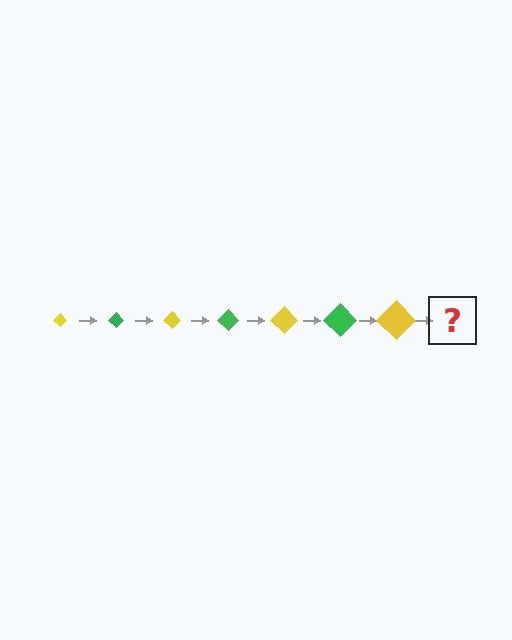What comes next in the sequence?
The next element should be a green diamond, larger than the previous one.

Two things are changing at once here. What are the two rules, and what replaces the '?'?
The two rules are that the diamond grows larger each step and the color cycles through yellow and green. The '?' should be a green diamond, larger than the previous one.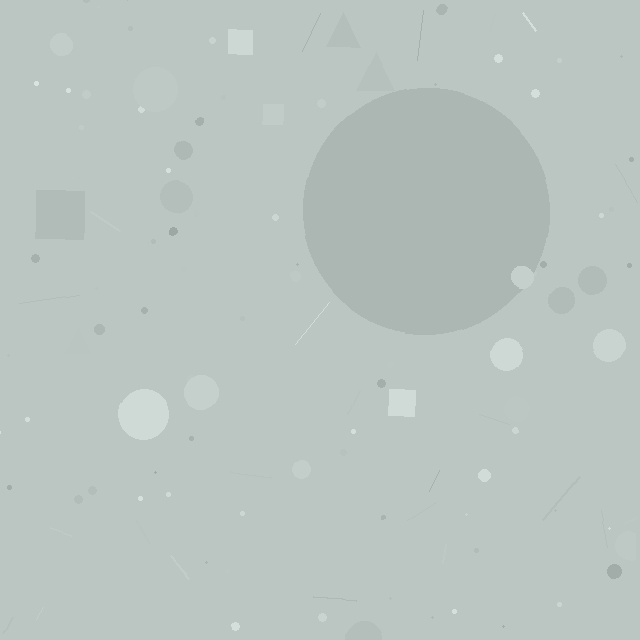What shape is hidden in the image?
A circle is hidden in the image.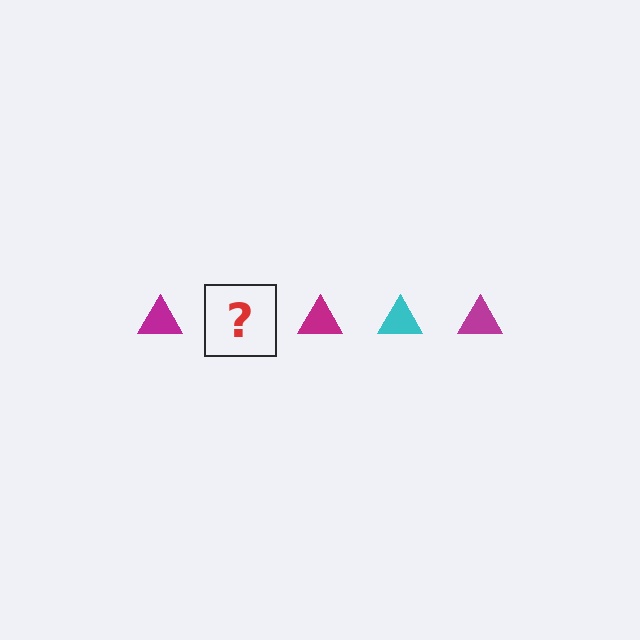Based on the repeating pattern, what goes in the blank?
The blank should be a cyan triangle.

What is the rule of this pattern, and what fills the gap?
The rule is that the pattern cycles through magenta, cyan triangles. The gap should be filled with a cyan triangle.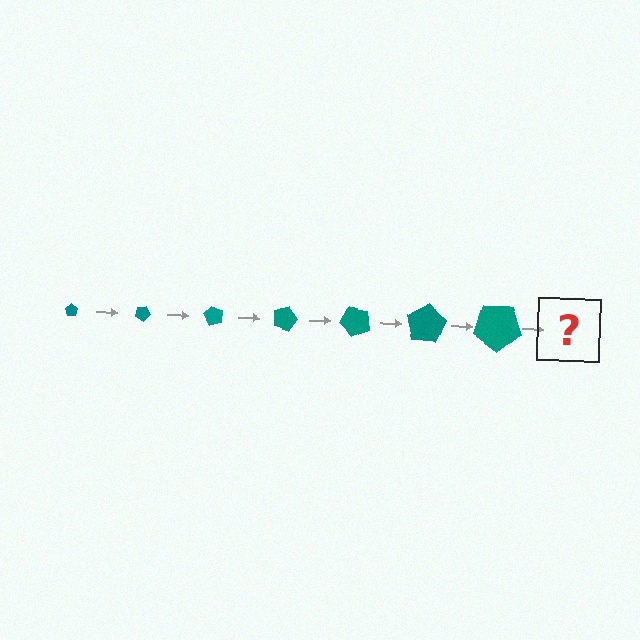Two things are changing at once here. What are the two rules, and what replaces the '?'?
The two rules are that the pentagon grows larger each step and it rotates 30 degrees each step. The '?' should be a pentagon, larger than the previous one and rotated 210 degrees from the start.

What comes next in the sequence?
The next element should be a pentagon, larger than the previous one and rotated 210 degrees from the start.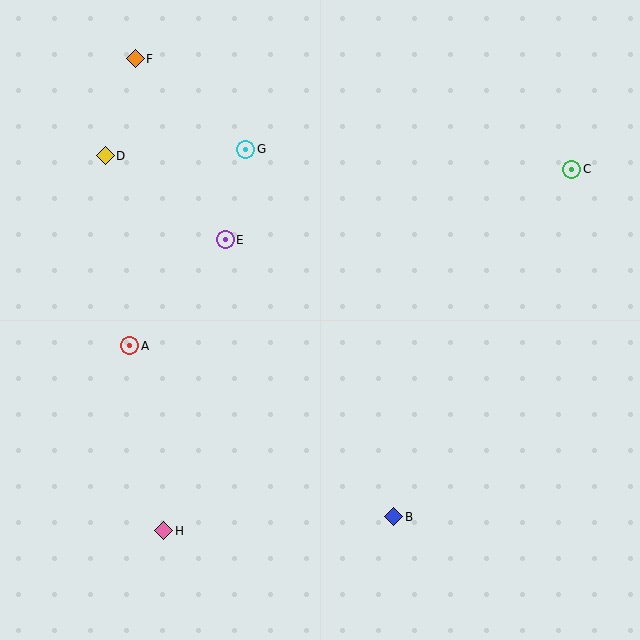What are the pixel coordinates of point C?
Point C is at (572, 169).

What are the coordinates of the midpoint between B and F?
The midpoint between B and F is at (264, 288).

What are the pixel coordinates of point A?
Point A is at (130, 346).